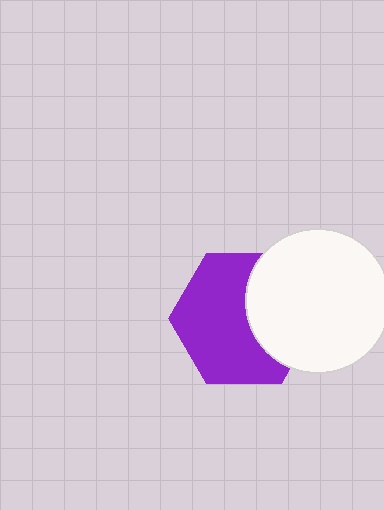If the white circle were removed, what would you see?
You would see the complete purple hexagon.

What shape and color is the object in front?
The object in front is a white circle.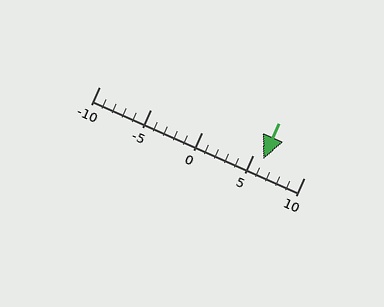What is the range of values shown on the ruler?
The ruler shows values from -10 to 10.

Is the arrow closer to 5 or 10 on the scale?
The arrow is closer to 5.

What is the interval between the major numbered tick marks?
The major tick marks are spaced 5 units apart.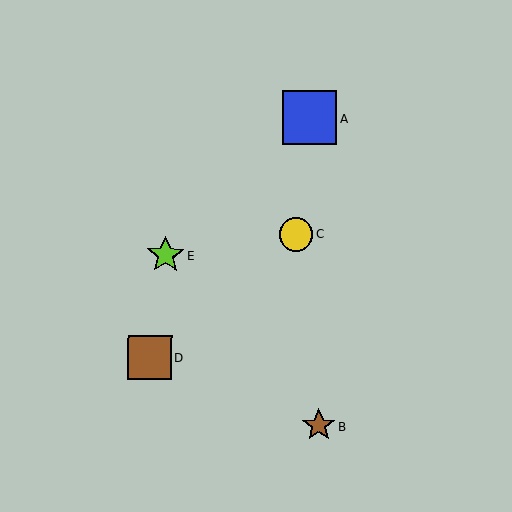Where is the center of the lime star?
The center of the lime star is at (166, 255).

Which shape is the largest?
The blue square (labeled A) is the largest.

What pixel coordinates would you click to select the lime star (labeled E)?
Click at (166, 255) to select the lime star E.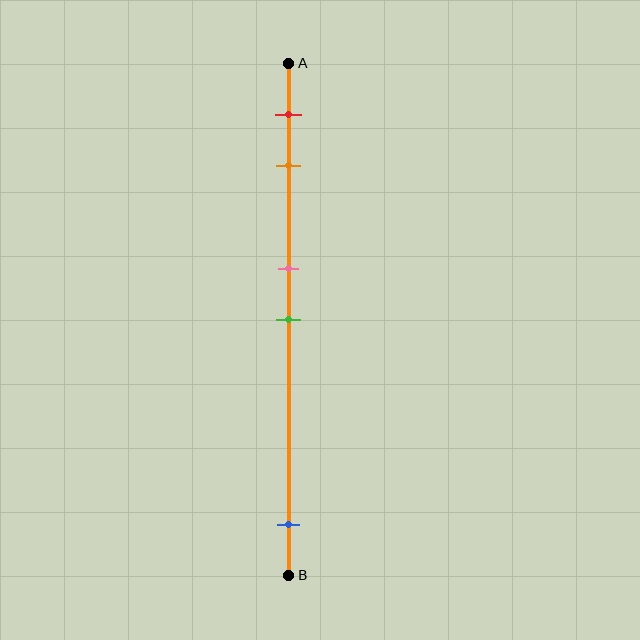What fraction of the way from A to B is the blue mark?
The blue mark is approximately 90% (0.9) of the way from A to B.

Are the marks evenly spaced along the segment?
No, the marks are not evenly spaced.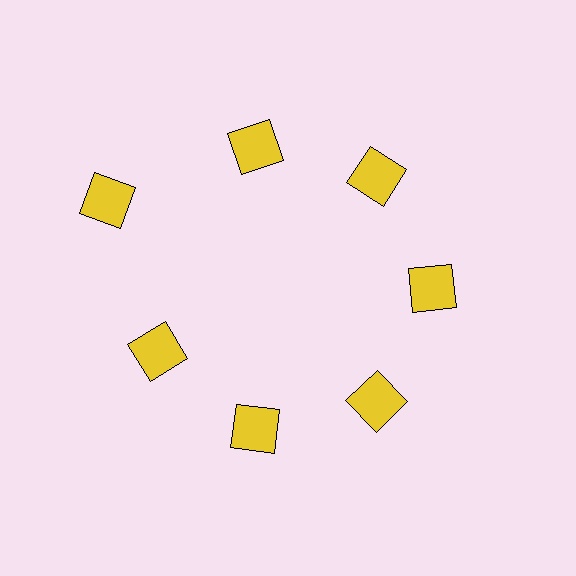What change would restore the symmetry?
The symmetry would be restored by moving it inward, back onto the ring so that all 7 squares sit at equal angles and equal distance from the center.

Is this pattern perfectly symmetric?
No. The 7 yellow squares are arranged in a ring, but one element near the 10 o'clock position is pushed outward from the center, breaking the 7-fold rotational symmetry.